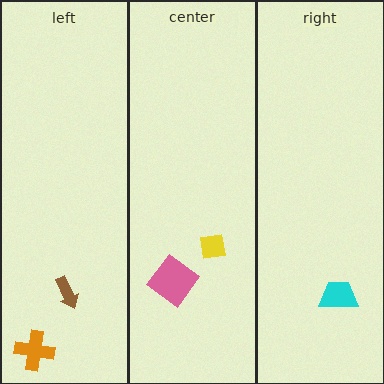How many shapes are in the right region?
1.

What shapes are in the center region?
The pink diamond, the yellow square.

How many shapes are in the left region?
2.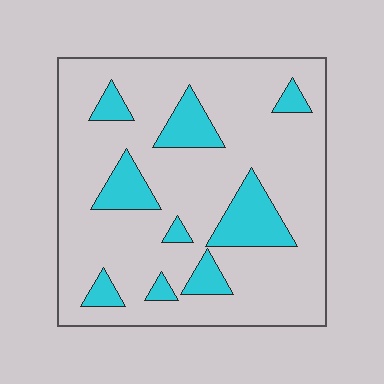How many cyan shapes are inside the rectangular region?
9.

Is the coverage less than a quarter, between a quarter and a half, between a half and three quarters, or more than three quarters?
Less than a quarter.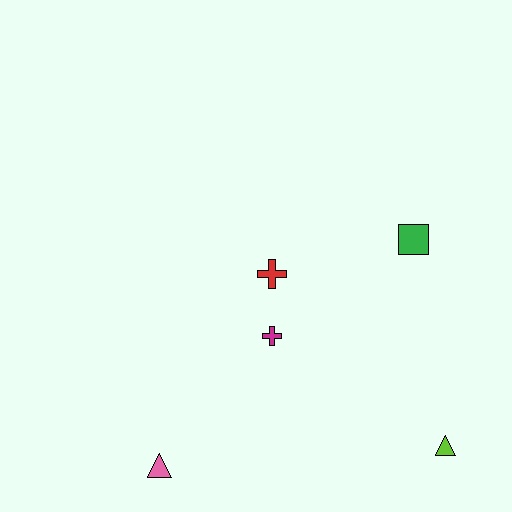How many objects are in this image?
There are 5 objects.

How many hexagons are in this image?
There are no hexagons.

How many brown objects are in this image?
There are no brown objects.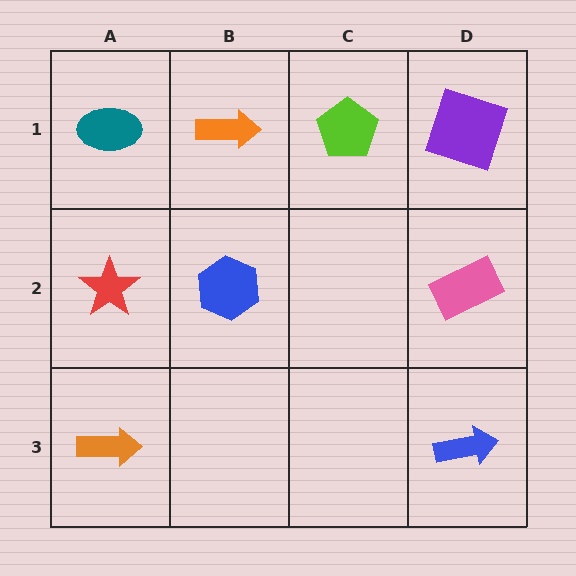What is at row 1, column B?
An orange arrow.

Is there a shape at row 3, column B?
No, that cell is empty.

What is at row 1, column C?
A lime pentagon.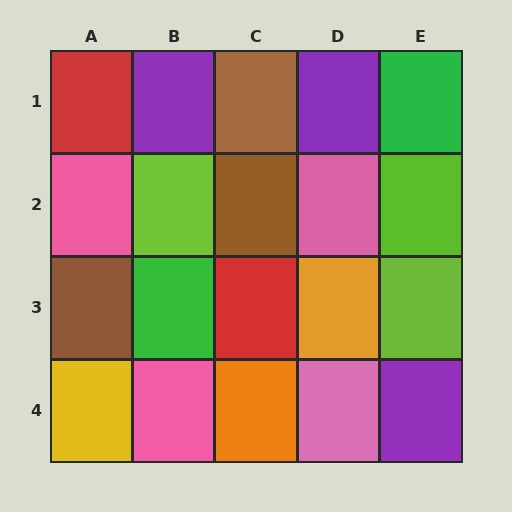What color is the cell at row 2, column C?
Brown.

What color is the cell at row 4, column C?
Orange.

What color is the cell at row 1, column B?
Purple.